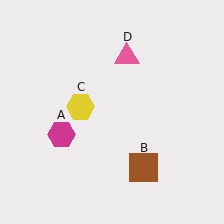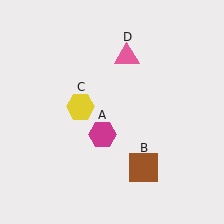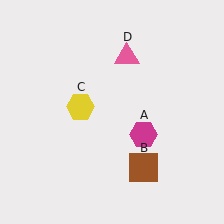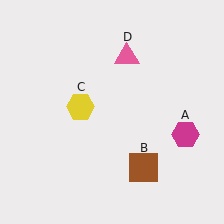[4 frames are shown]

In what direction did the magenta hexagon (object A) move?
The magenta hexagon (object A) moved right.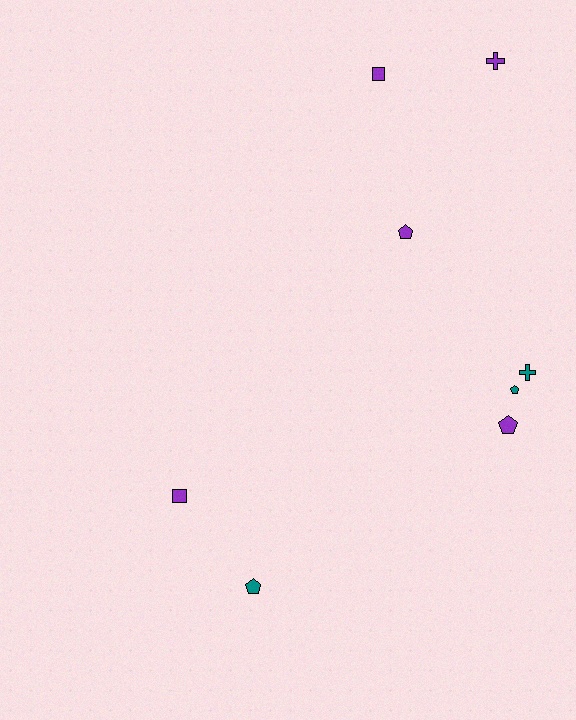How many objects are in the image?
There are 8 objects.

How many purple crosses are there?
There is 1 purple cross.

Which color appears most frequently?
Purple, with 5 objects.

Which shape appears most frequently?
Pentagon, with 4 objects.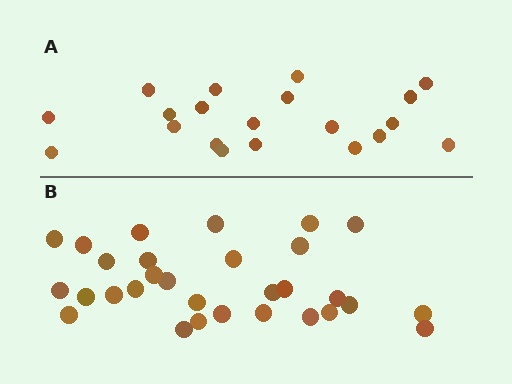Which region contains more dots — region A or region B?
Region B (the bottom region) has more dots.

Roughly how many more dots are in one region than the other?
Region B has roughly 10 or so more dots than region A.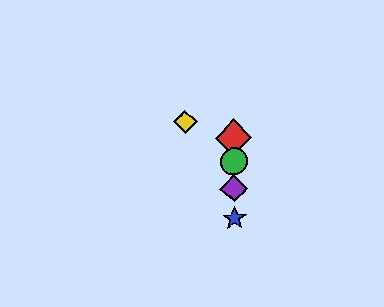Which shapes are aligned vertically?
The red diamond, the blue star, the green circle, the purple diamond are aligned vertically.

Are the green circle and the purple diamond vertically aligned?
Yes, both are at x≈234.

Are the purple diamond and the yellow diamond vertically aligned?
No, the purple diamond is at x≈234 and the yellow diamond is at x≈185.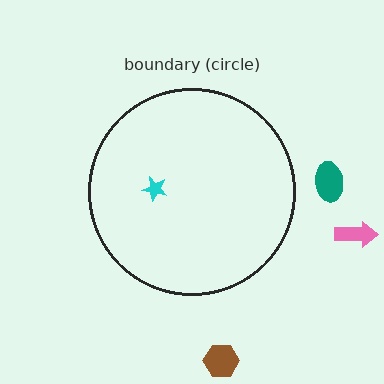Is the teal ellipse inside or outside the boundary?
Outside.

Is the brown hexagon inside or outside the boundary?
Outside.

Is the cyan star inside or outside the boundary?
Inside.